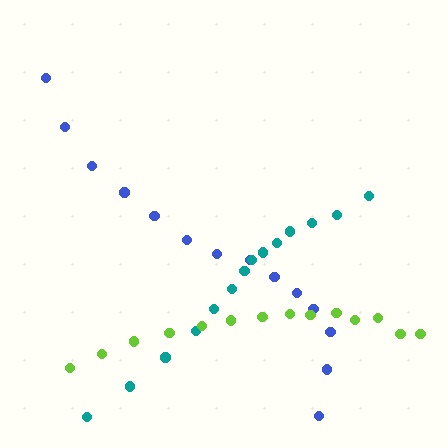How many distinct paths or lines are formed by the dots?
There are 3 distinct paths.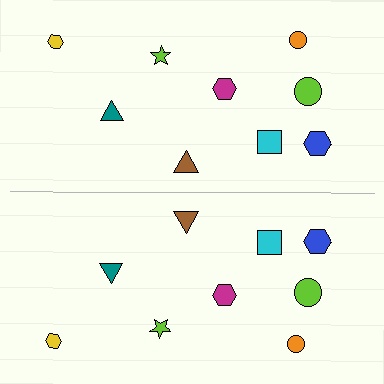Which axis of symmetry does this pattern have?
The pattern has a horizontal axis of symmetry running through the center of the image.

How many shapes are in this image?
There are 18 shapes in this image.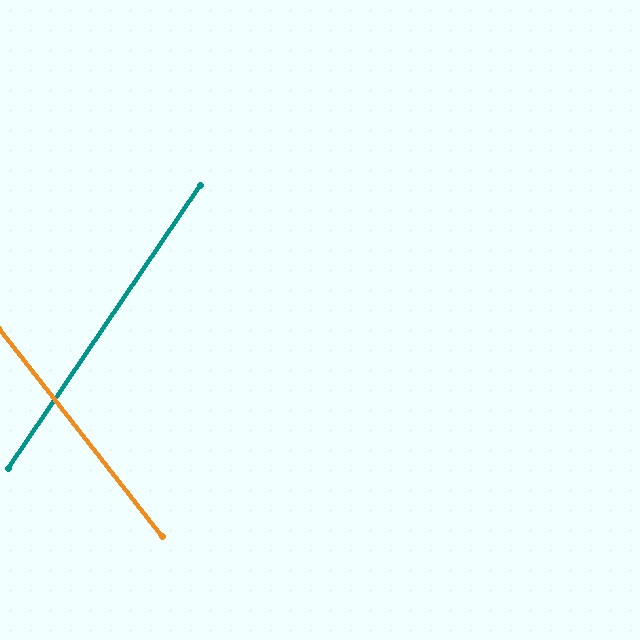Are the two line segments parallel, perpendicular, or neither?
Neither parallel nor perpendicular — they differ by about 72°.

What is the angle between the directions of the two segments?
Approximately 72 degrees.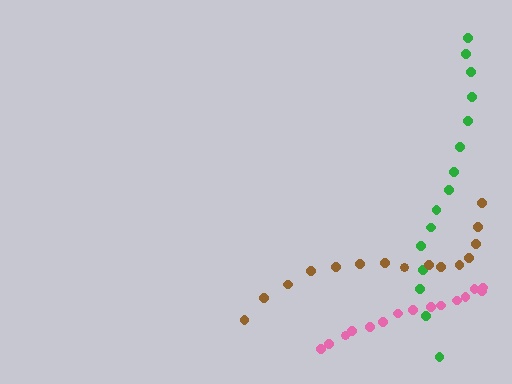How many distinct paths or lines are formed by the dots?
There are 3 distinct paths.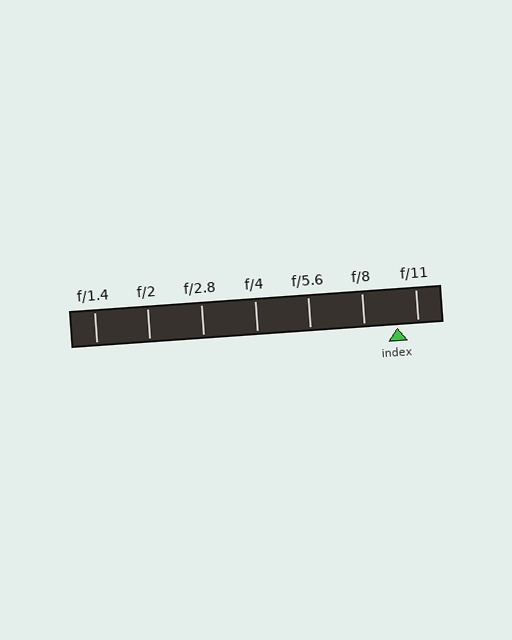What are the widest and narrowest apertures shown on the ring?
The widest aperture shown is f/1.4 and the narrowest is f/11.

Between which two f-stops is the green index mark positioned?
The index mark is between f/8 and f/11.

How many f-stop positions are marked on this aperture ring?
There are 7 f-stop positions marked.